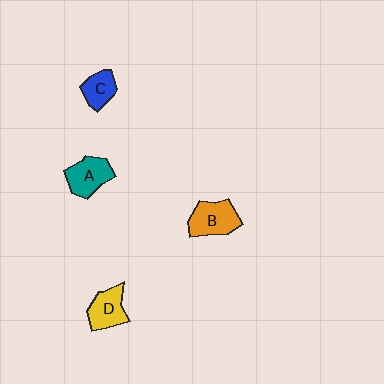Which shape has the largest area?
Shape B (orange).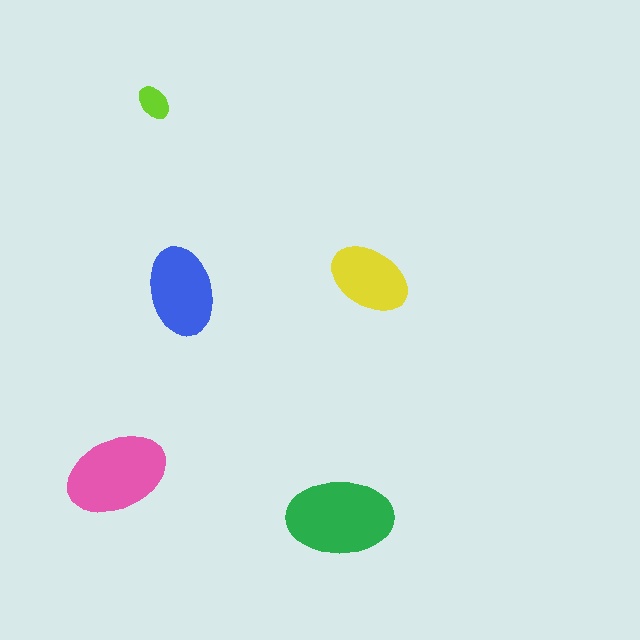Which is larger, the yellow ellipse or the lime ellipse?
The yellow one.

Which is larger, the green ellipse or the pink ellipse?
The green one.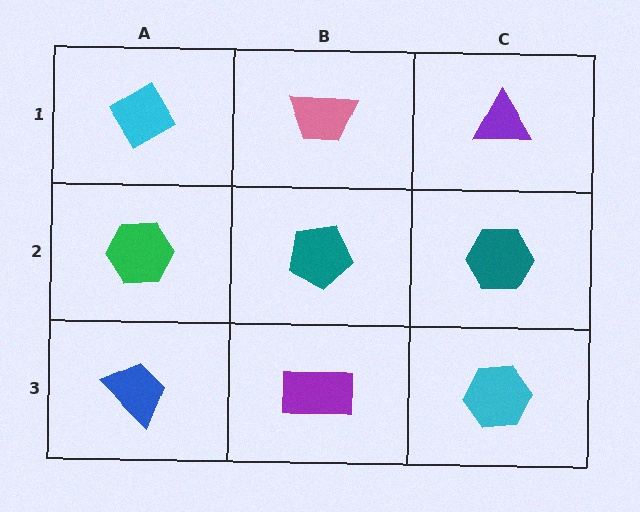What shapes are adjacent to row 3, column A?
A green hexagon (row 2, column A), a purple rectangle (row 3, column B).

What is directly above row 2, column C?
A purple triangle.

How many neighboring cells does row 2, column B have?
4.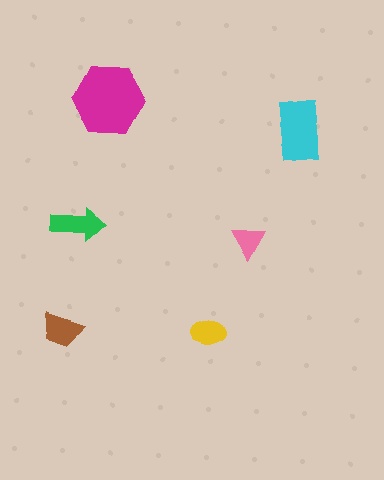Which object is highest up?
The magenta hexagon is topmost.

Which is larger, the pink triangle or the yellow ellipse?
The yellow ellipse.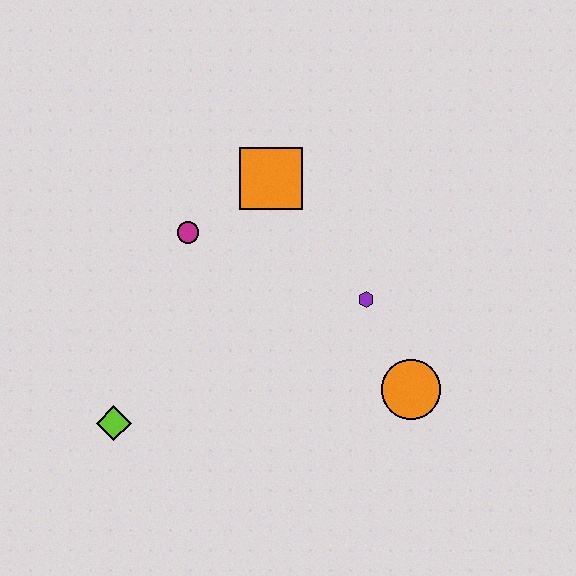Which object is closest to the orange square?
The magenta circle is closest to the orange square.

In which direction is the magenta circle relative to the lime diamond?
The magenta circle is above the lime diamond.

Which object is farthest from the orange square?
The lime diamond is farthest from the orange square.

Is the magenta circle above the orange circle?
Yes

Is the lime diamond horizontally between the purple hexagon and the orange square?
No